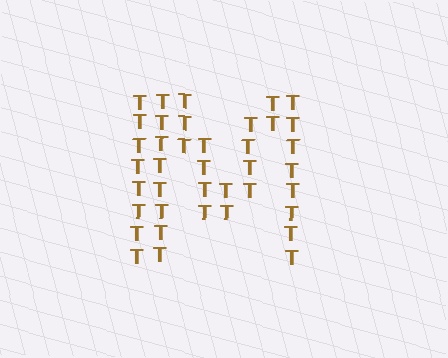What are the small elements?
The small elements are letter T's.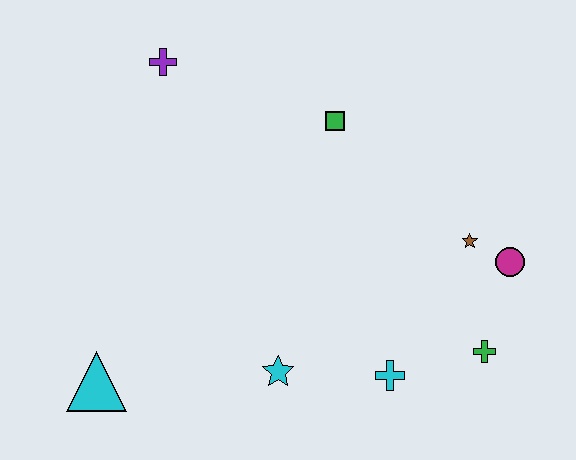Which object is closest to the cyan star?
The cyan cross is closest to the cyan star.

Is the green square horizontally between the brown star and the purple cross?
Yes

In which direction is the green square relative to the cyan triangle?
The green square is above the cyan triangle.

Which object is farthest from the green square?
The cyan triangle is farthest from the green square.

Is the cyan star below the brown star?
Yes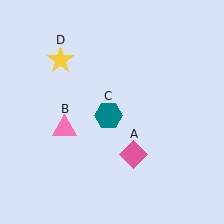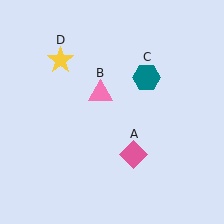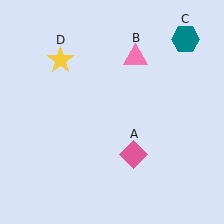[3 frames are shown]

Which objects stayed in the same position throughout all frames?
Pink diamond (object A) and yellow star (object D) remained stationary.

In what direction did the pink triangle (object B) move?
The pink triangle (object B) moved up and to the right.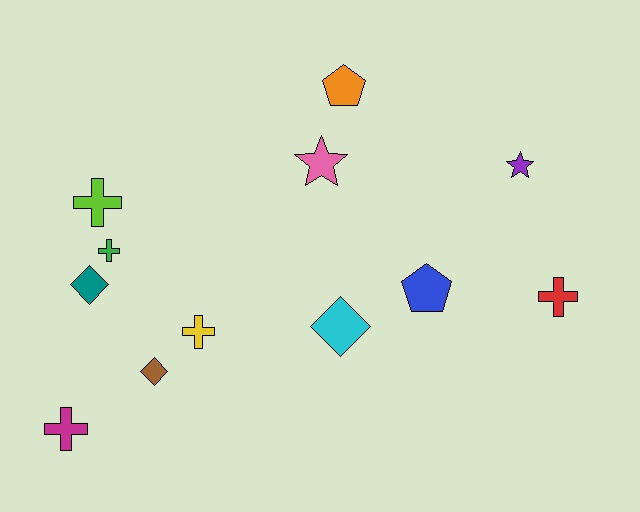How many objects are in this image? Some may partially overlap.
There are 12 objects.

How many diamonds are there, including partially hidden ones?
There are 3 diamonds.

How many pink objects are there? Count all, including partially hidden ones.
There is 1 pink object.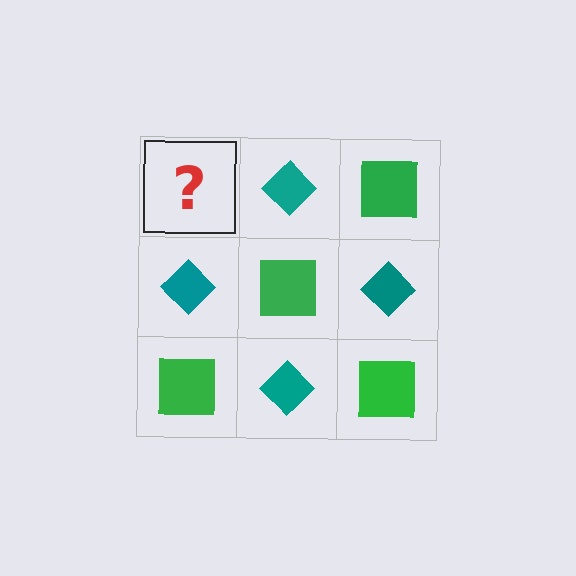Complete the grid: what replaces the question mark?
The question mark should be replaced with a green square.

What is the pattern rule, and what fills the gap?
The rule is that it alternates green square and teal diamond in a checkerboard pattern. The gap should be filled with a green square.